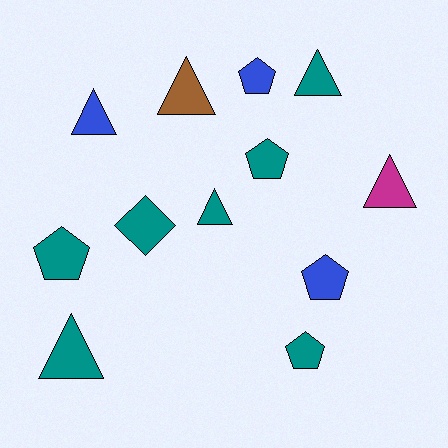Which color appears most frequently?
Teal, with 7 objects.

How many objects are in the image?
There are 12 objects.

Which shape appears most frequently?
Triangle, with 6 objects.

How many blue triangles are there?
There is 1 blue triangle.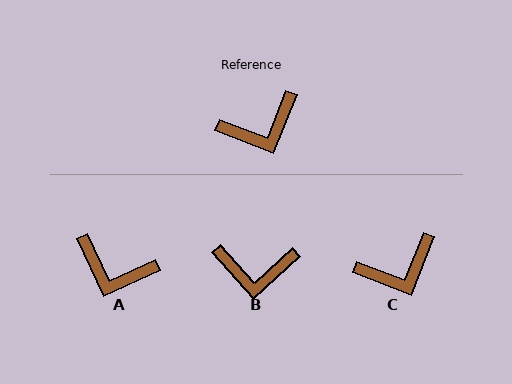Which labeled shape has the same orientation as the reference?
C.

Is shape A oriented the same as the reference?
No, it is off by about 44 degrees.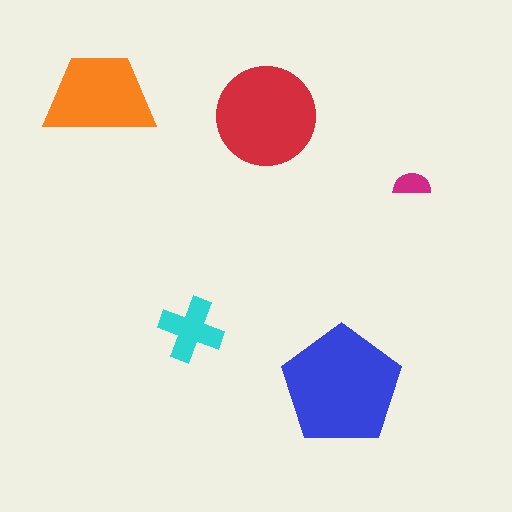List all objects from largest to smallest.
The blue pentagon, the red circle, the orange trapezoid, the cyan cross, the magenta semicircle.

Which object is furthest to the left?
The orange trapezoid is leftmost.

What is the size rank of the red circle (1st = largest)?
2nd.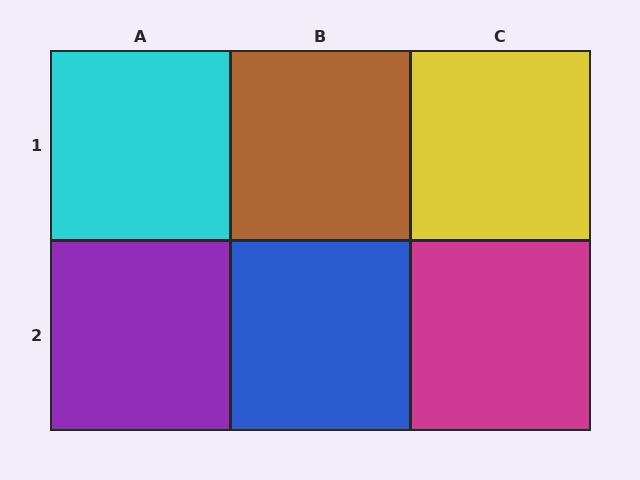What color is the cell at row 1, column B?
Brown.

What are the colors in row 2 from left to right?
Purple, blue, magenta.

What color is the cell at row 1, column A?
Cyan.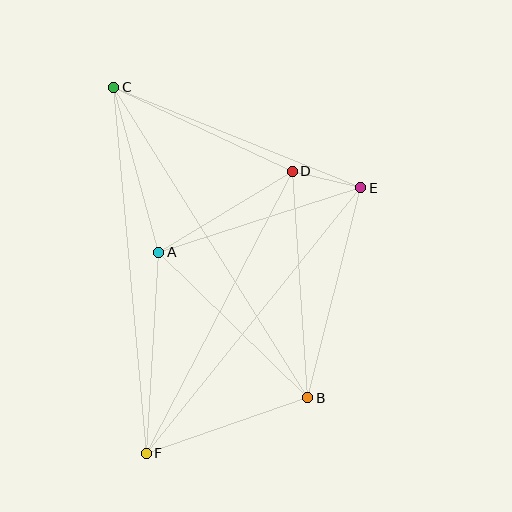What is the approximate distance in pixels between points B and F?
The distance between B and F is approximately 171 pixels.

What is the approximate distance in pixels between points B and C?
The distance between B and C is approximately 366 pixels.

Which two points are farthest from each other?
Points C and F are farthest from each other.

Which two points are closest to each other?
Points D and E are closest to each other.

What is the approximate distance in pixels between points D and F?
The distance between D and F is approximately 318 pixels.